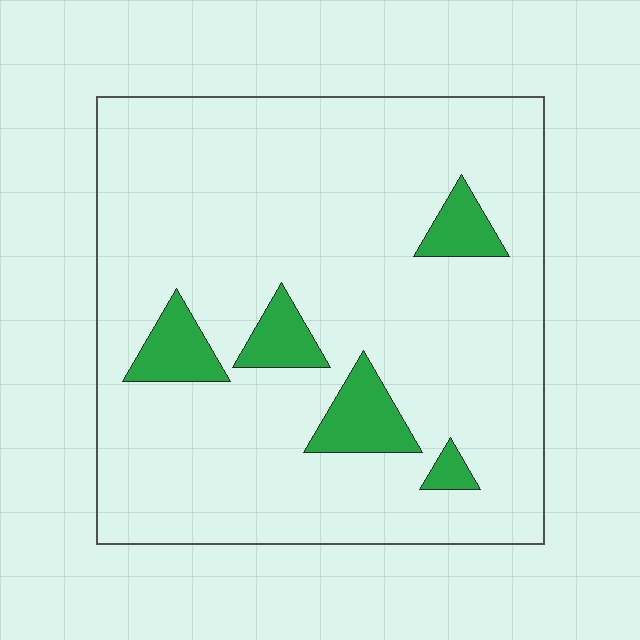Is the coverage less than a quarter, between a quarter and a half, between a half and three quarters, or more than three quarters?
Less than a quarter.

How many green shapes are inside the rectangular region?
5.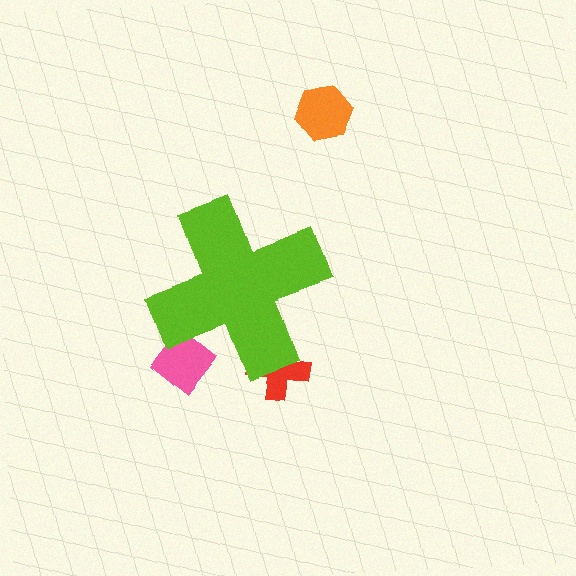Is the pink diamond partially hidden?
Yes, the pink diamond is partially hidden behind the lime cross.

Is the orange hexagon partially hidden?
No, the orange hexagon is fully visible.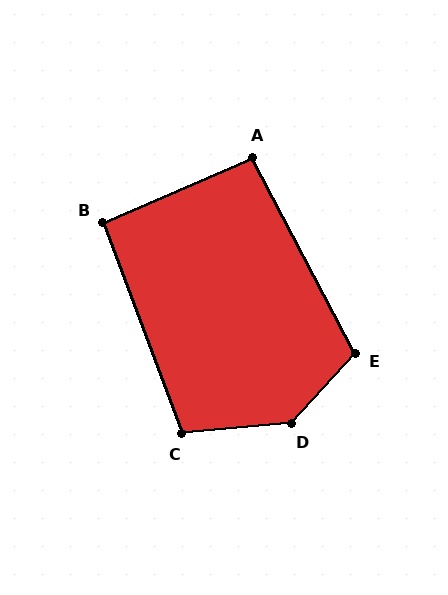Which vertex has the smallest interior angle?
B, at approximately 93 degrees.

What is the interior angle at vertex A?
Approximately 94 degrees (approximately right).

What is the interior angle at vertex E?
Approximately 110 degrees (obtuse).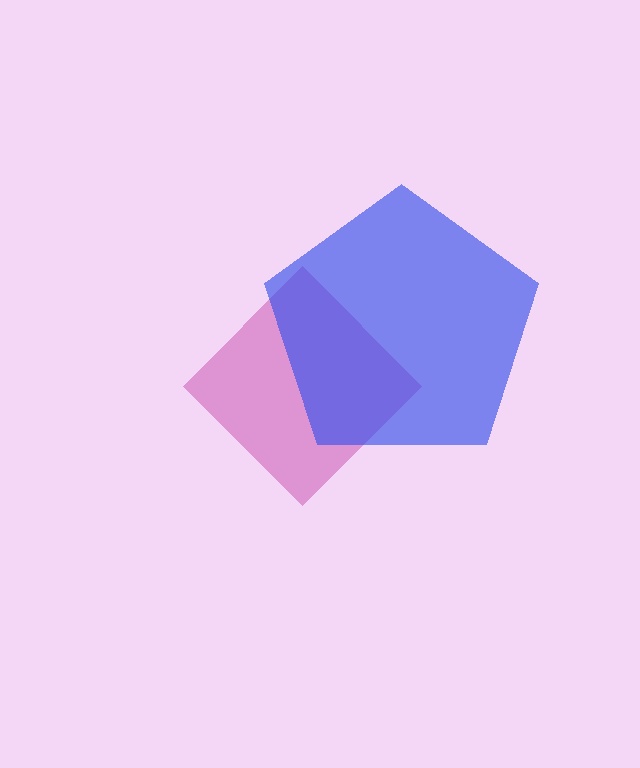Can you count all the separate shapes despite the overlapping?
Yes, there are 2 separate shapes.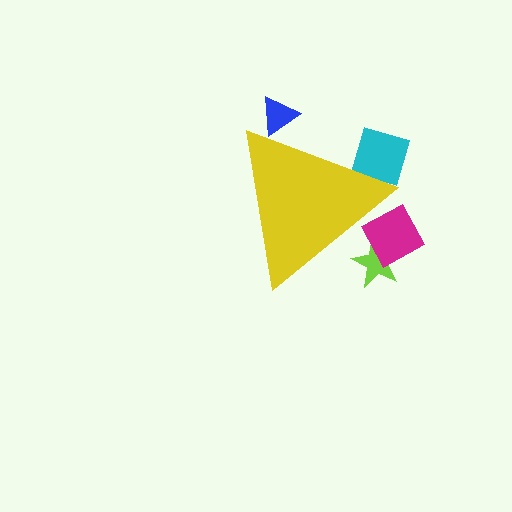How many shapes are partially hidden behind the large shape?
4 shapes are partially hidden.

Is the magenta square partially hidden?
Yes, the magenta square is partially hidden behind the yellow triangle.